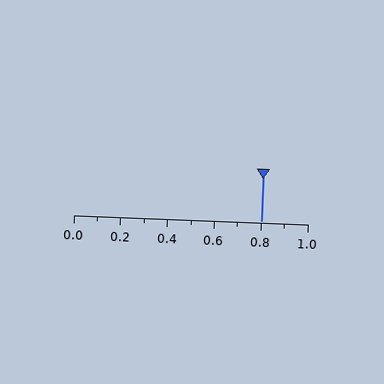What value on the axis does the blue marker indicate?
The marker indicates approximately 0.8.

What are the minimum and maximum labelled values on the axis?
The axis runs from 0.0 to 1.0.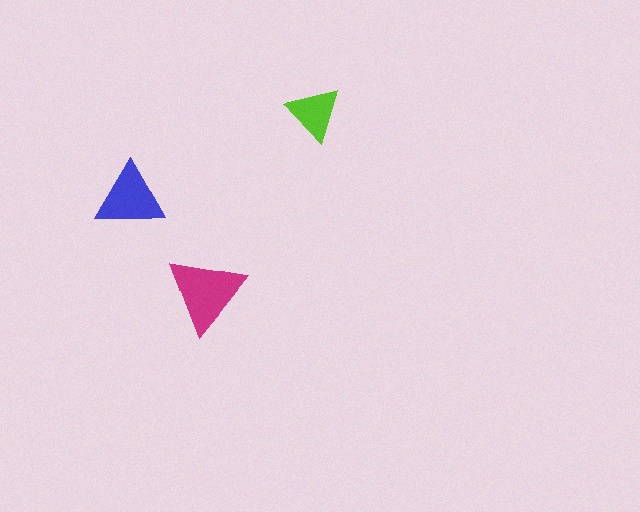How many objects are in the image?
There are 3 objects in the image.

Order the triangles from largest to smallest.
the magenta one, the blue one, the lime one.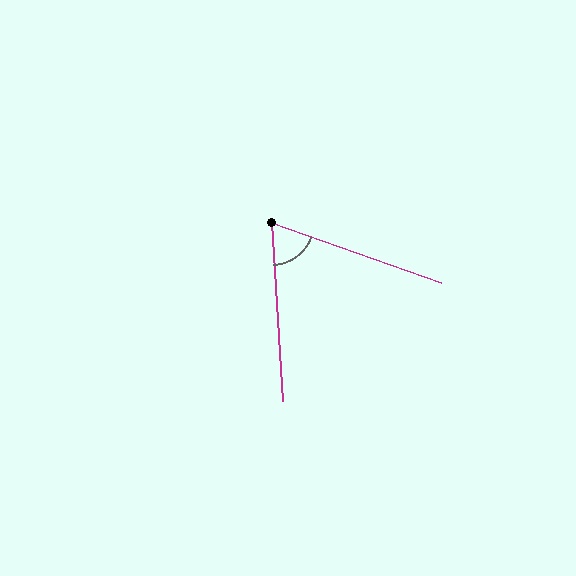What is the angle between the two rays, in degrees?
Approximately 67 degrees.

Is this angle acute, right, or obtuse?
It is acute.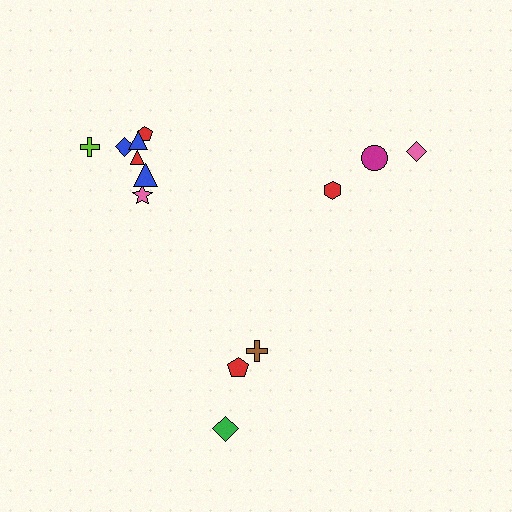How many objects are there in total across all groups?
There are 13 objects.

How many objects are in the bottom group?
There are 3 objects.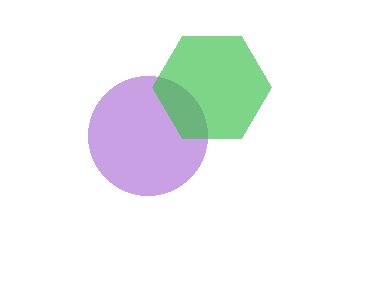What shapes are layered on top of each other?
The layered shapes are: a purple circle, a green hexagon.